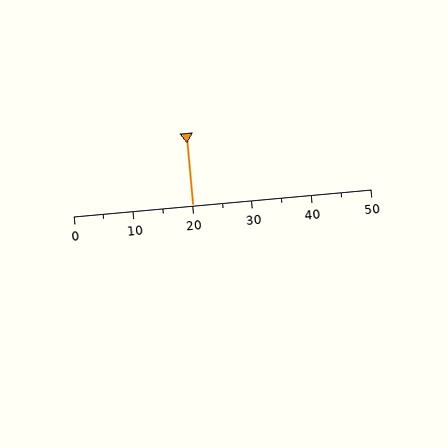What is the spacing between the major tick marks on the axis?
The major ticks are spaced 10 apart.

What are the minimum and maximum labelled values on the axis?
The axis runs from 0 to 50.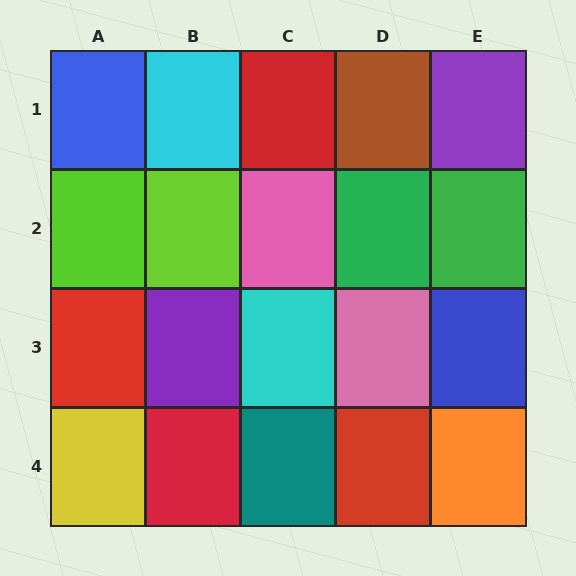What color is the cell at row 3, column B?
Purple.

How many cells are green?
2 cells are green.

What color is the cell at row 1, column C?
Red.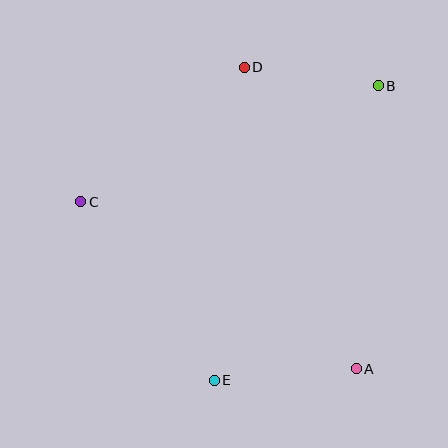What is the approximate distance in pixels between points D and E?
The distance between D and E is approximately 314 pixels.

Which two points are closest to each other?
Points B and D are closest to each other.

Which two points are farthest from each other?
Points B and E are farthest from each other.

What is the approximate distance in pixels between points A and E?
The distance between A and E is approximately 142 pixels.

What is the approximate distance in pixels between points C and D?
The distance between C and D is approximately 212 pixels.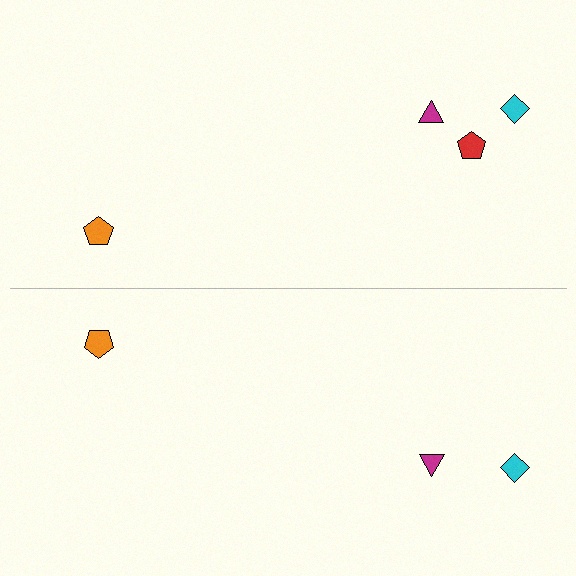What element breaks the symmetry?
A red pentagon is missing from the bottom side.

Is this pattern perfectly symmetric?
No, the pattern is not perfectly symmetric. A red pentagon is missing from the bottom side.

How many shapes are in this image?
There are 7 shapes in this image.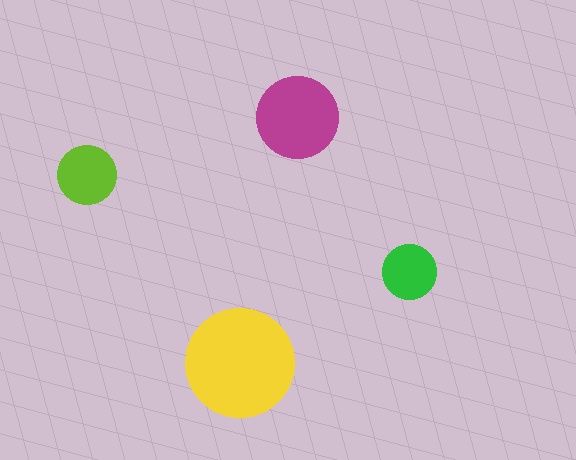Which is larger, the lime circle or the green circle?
The lime one.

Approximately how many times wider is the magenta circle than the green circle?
About 1.5 times wider.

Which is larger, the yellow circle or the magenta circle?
The yellow one.